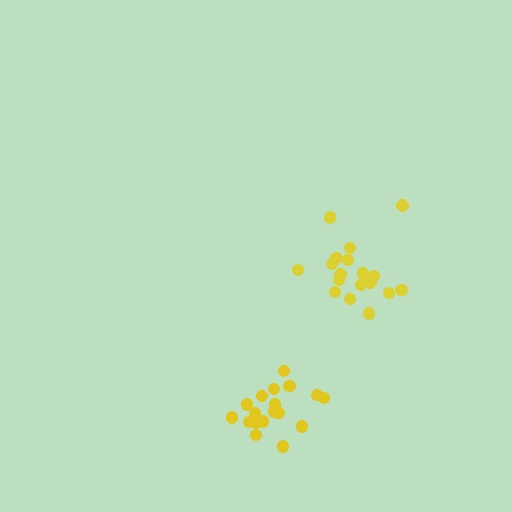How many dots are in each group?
Group 1: 18 dots, Group 2: 19 dots (37 total).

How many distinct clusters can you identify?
There are 2 distinct clusters.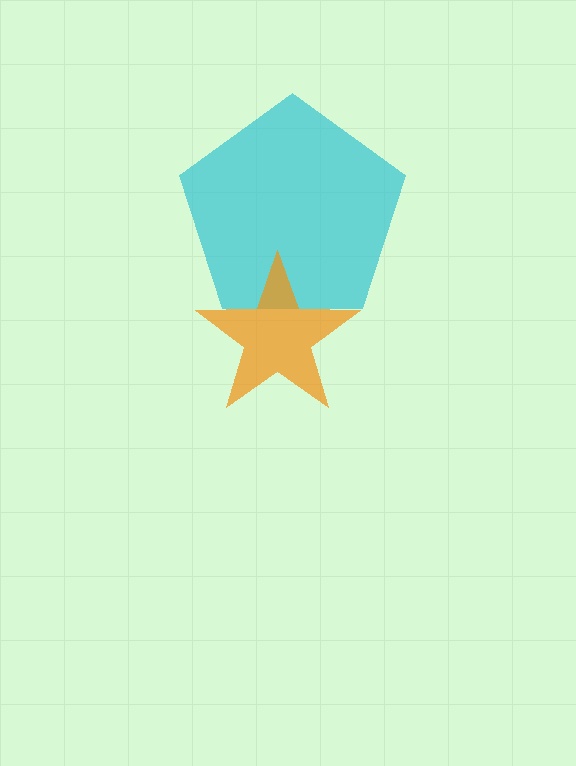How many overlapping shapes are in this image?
There are 2 overlapping shapes in the image.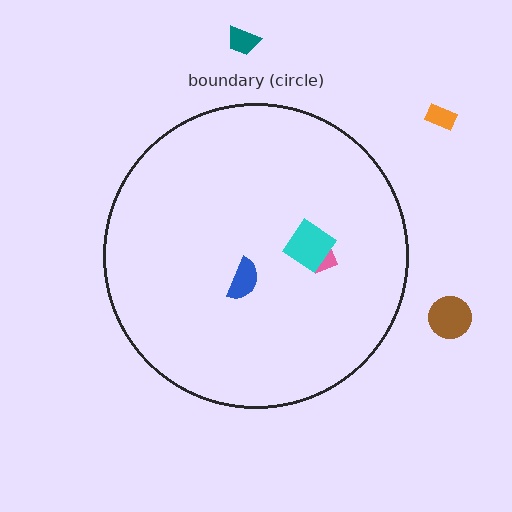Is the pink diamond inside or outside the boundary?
Inside.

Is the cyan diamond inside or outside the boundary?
Inside.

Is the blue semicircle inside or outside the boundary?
Inside.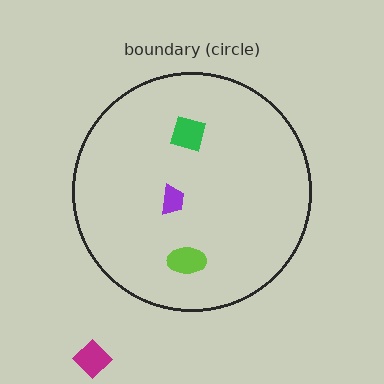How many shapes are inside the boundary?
3 inside, 1 outside.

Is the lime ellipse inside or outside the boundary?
Inside.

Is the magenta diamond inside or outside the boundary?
Outside.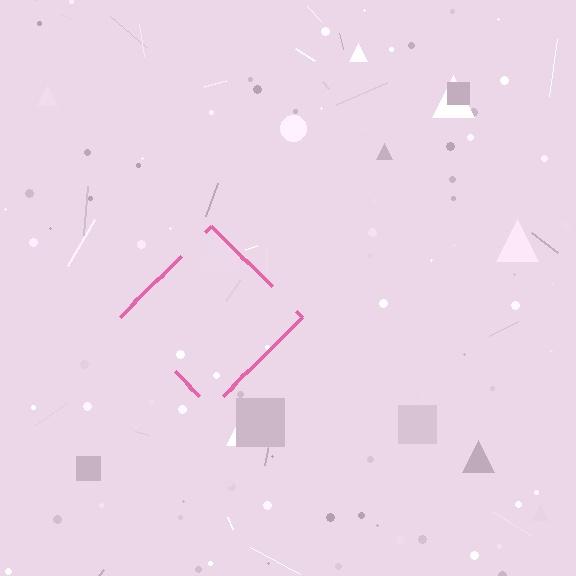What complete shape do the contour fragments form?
The contour fragments form a diamond.